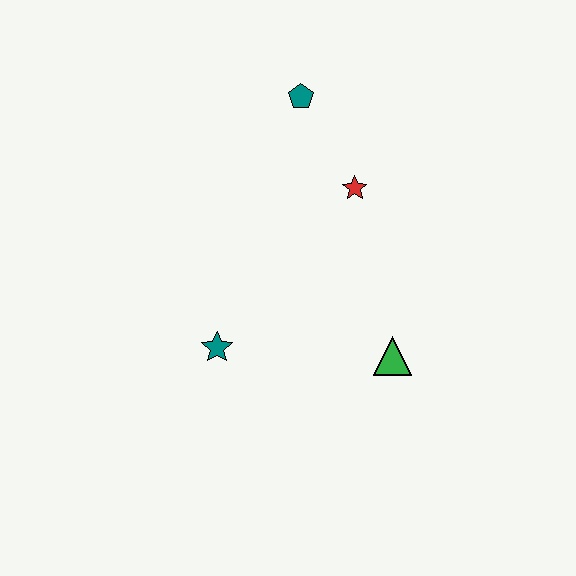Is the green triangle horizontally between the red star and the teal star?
No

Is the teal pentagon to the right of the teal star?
Yes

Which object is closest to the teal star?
The green triangle is closest to the teal star.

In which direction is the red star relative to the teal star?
The red star is above the teal star.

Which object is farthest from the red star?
The teal star is farthest from the red star.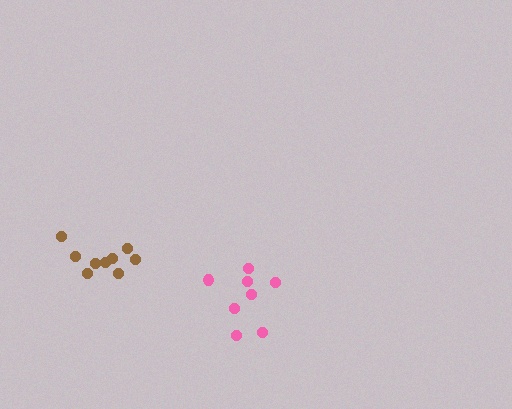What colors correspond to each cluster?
The clusters are colored: brown, pink.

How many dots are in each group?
Group 1: 9 dots, Group 2: 8 dots (17 total).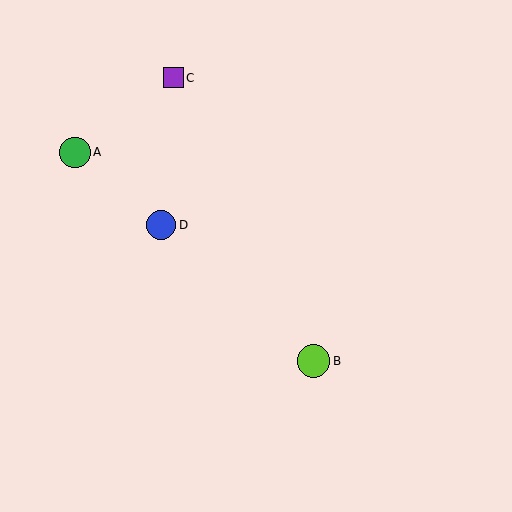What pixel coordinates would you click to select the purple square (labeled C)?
Click at (173, 78) to select the purple square C.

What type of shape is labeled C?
Shape C is a purple square.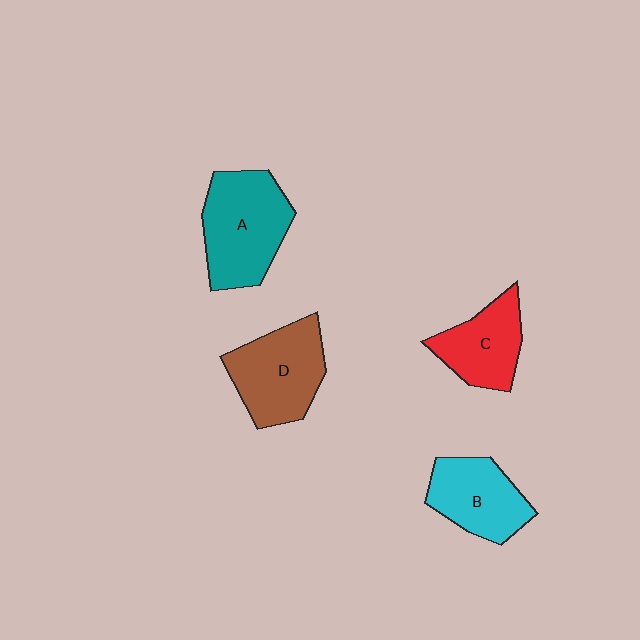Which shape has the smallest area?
Shape C (red).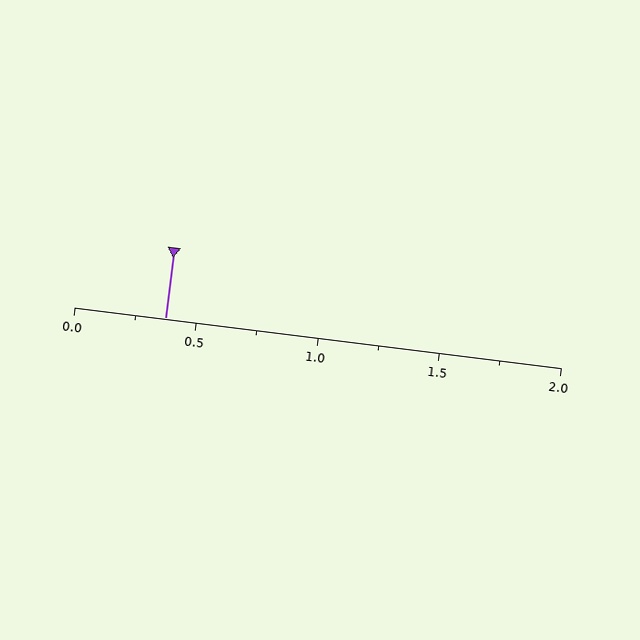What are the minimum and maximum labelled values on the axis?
The axis runs from 0.0 to 2.0.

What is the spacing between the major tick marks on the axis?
The major ticks are spaced 0.5 apart.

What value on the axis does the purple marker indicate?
The marker indicates approximately 0.38.